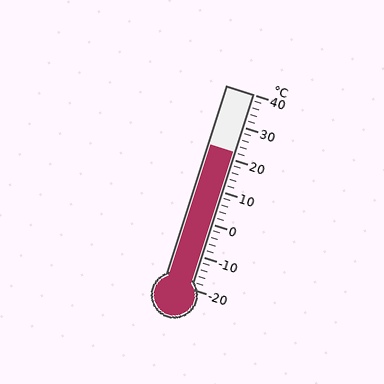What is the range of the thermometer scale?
The thermometer scale ranges from -20°C to 40°C.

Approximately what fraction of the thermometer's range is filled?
The thermometer is filled to approximately 70% of its range.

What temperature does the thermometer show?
The thermometer shows approximately 22°C.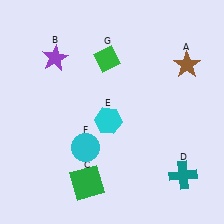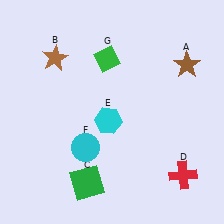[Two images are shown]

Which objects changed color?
B changed from purple to brown. D changed from teal to red.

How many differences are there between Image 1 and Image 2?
There are 2 differences between the two images.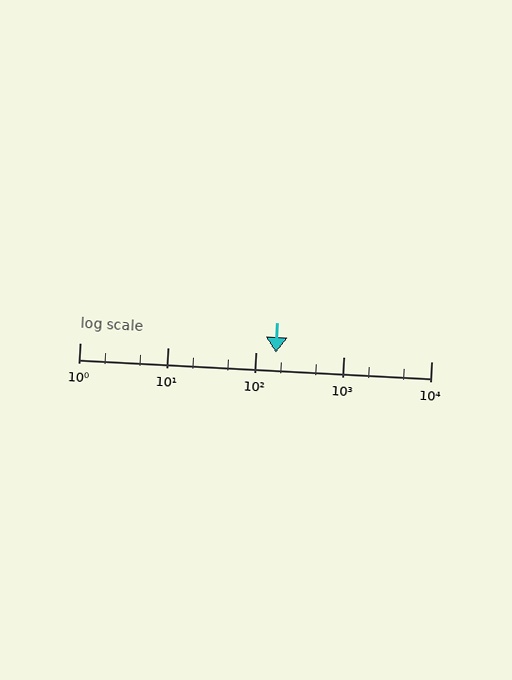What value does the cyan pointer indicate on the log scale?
The pointer indicates approximately 170.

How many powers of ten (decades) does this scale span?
The scale spans 4 decades, from 1 to 10000.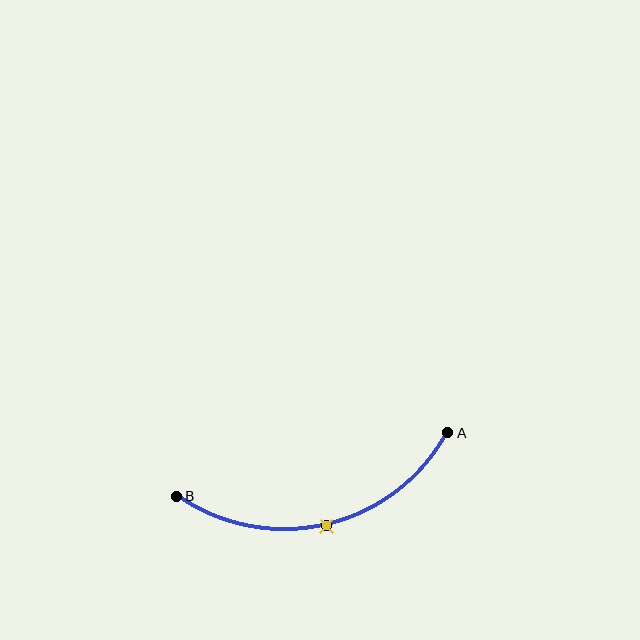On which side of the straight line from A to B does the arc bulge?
The arc bulges below the straight line connecting A and B.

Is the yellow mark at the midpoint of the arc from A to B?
Yes. The yellow mark lies on the arc at equal arc-length from both A and B — it is the arc midpoint.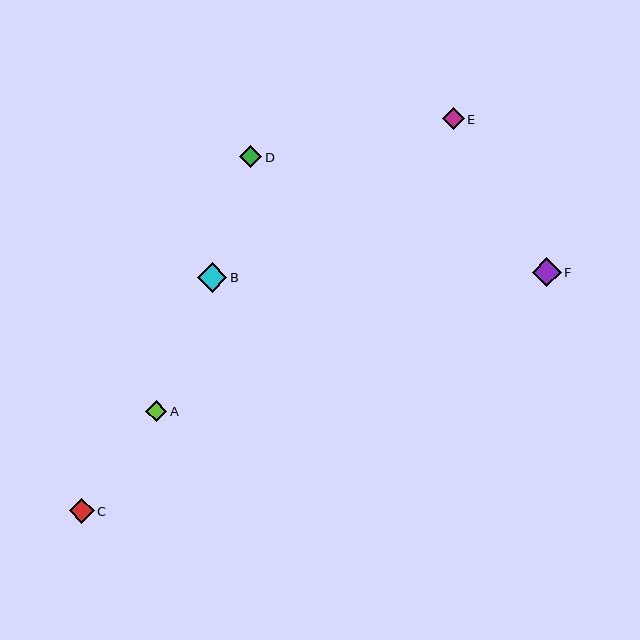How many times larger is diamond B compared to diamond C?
Diamond B is approximately 1.2 times the size of diamond C.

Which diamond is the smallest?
Diamond A is the smallest with a size of approximately 21 pixels.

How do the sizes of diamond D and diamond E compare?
Diamond D and diamond E are approximately the same size.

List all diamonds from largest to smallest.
From largest to smallest: B, F, C, D, E, A.